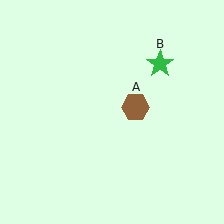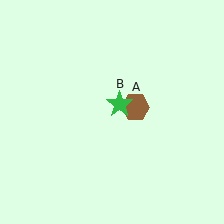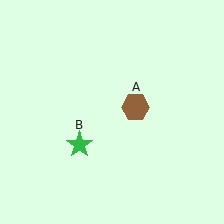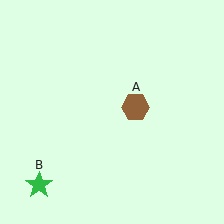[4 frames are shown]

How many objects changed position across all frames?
1 object changed position: green star (object B).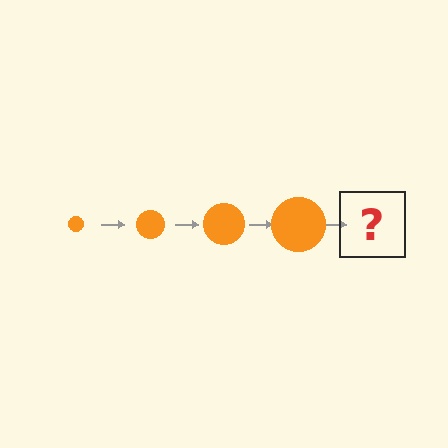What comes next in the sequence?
The next element should be an orange circle, larger than the previous one.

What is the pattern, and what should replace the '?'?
The pattern is that the circle gets progressively larger each step. The '?' should be an orange circle, larger than the previous one.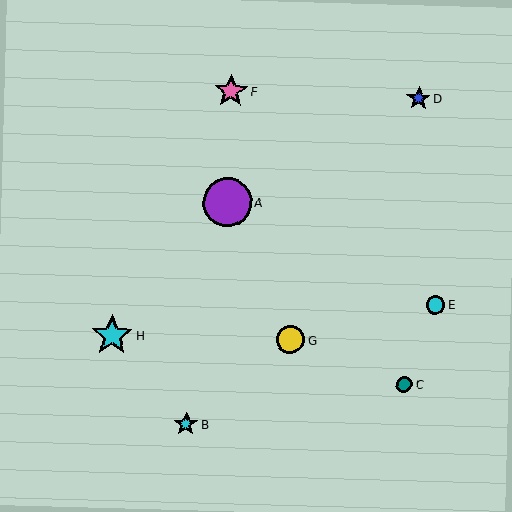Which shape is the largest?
The purple circle (labeled A) is the largest.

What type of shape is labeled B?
Shape B is a cyan star.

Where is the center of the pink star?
The center of the pink star is at (231, 91).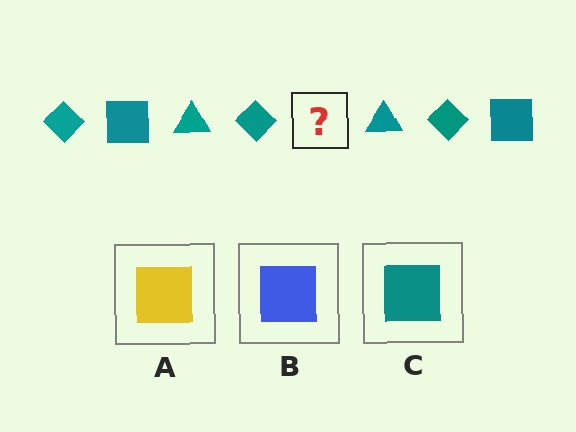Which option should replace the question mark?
Option C.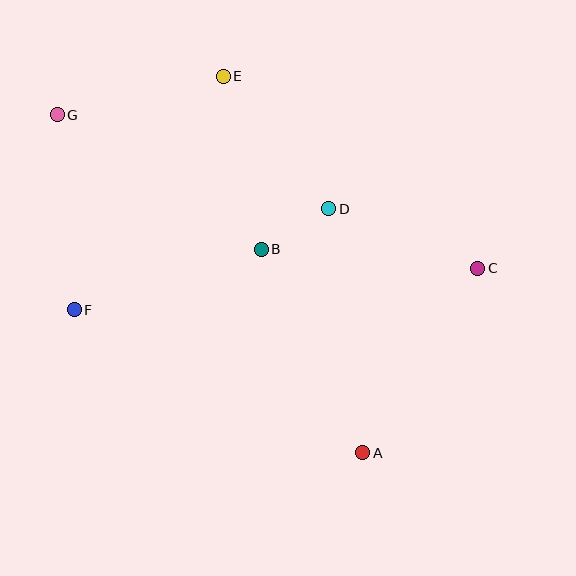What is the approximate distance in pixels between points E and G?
The distance between E and G is approximately 171 pixels.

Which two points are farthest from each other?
Points A and G are farthest from each other.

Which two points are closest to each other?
Points B and D are closest to each other.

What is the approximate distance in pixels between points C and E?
The distance between C and E is approximately 318 pixels.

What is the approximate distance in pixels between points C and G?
The distance between C and G is approximately 448 pixels.